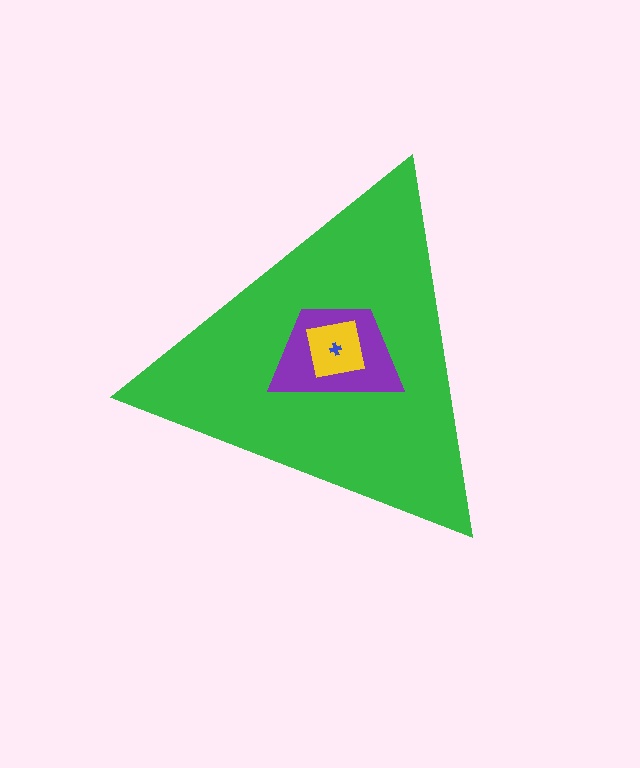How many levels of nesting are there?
4.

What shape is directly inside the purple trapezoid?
The yellow square.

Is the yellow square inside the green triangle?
Yes.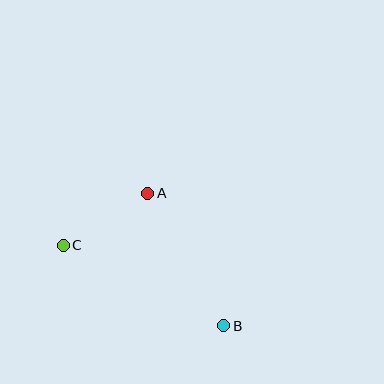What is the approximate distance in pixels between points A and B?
The distance between A and B is approximately 153 pixels.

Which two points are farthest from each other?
Points B and C are farthest from each other.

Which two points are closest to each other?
Points A and C are closest to each other.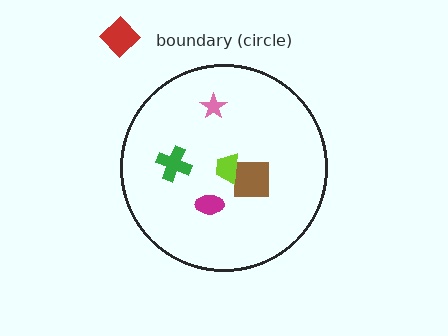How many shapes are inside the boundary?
5 inside, 1 outside.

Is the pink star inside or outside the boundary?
Inside.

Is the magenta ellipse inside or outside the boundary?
Inside.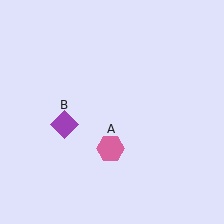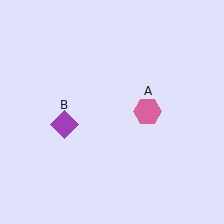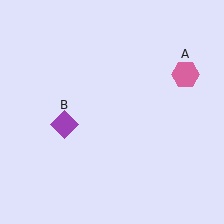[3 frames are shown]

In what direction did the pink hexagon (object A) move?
The pink hexagon (object A) moved up and to the right.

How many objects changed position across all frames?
1 object changed position: pink hexagon (object A).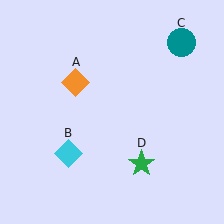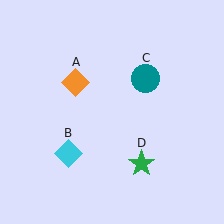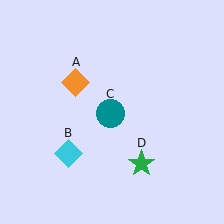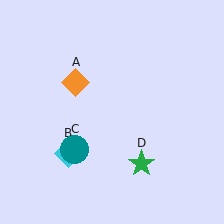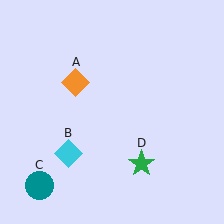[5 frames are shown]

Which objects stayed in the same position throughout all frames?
Orange diamond (object A) and cyan diamond (object B) and green star (object D) remained stationary.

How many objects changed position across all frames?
1 object changed position: teal circle (object C).